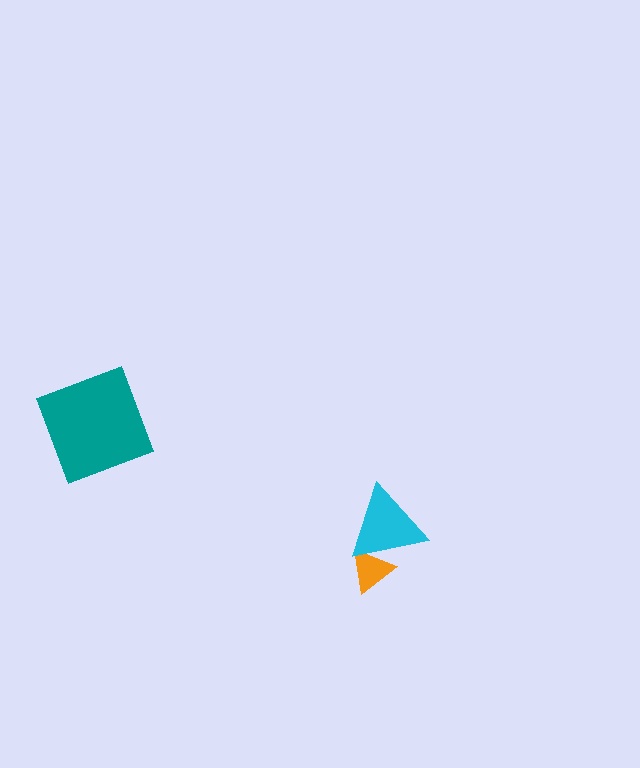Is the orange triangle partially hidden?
Yes, it is partially covered by another shape.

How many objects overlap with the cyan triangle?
1 object overlaps with the cyan triangle.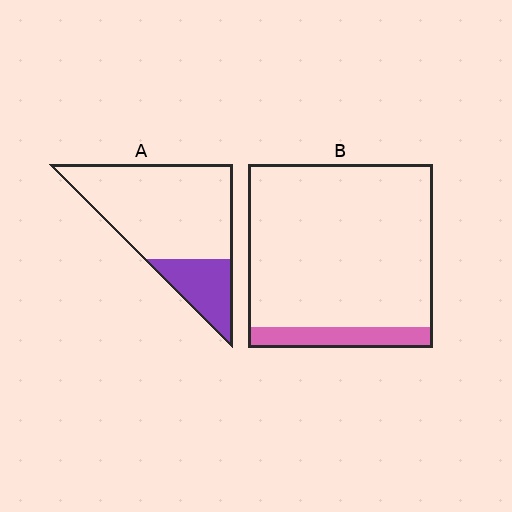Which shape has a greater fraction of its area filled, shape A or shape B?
Shape A.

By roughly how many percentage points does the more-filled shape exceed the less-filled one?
By roughly 10 percentage points (A over B).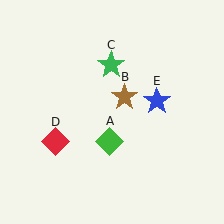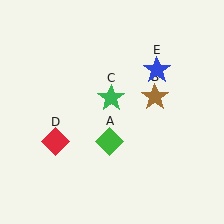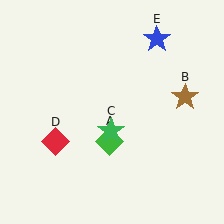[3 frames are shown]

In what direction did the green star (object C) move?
The green star (object C) moved down.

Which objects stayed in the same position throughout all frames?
Green diamond (object A) and red diamond (object D) remained stationary.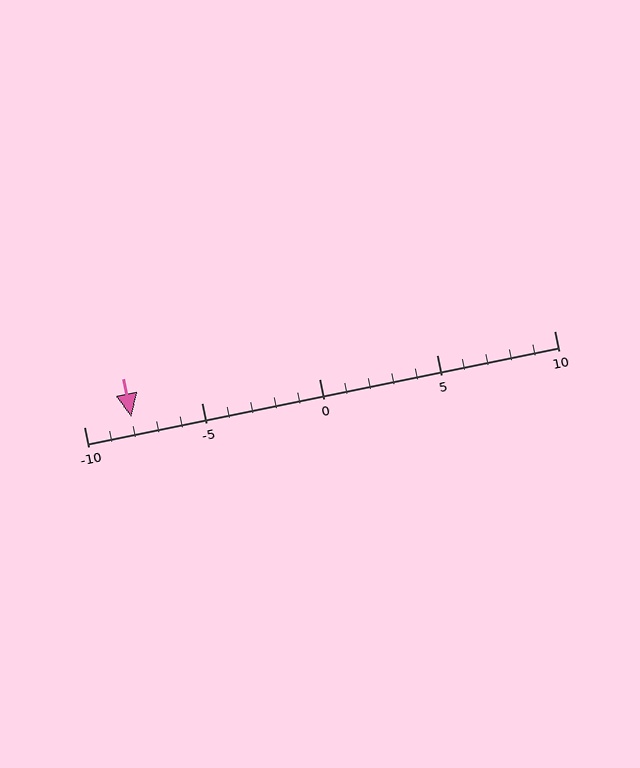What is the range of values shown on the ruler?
The ruler shows values from -10 to 10.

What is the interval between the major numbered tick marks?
The major tick marks are spaced 5 units apart.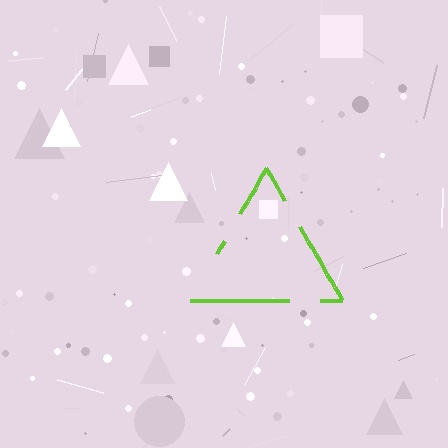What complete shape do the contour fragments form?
The contour fragments form a triangle.